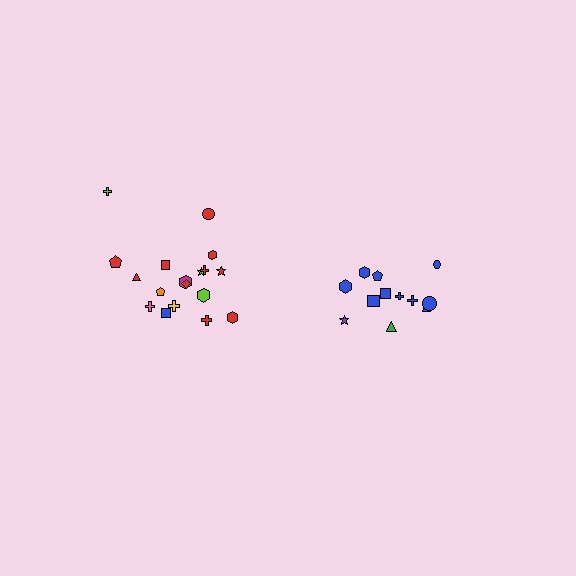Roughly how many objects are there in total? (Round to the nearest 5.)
Roughly 30 objects in total.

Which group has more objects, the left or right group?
The left group.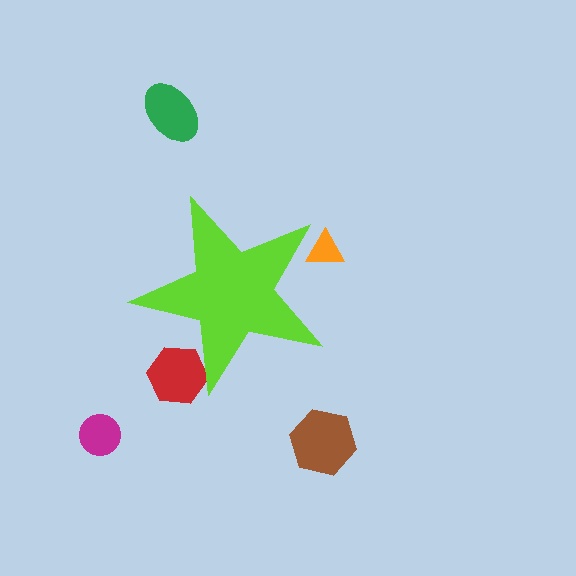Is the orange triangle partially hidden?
Yes, the orange triangle is partially hidden behind the lime star.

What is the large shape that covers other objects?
A lime star.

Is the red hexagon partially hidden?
Yes, the red hexagon is partially hidden behind the lime star.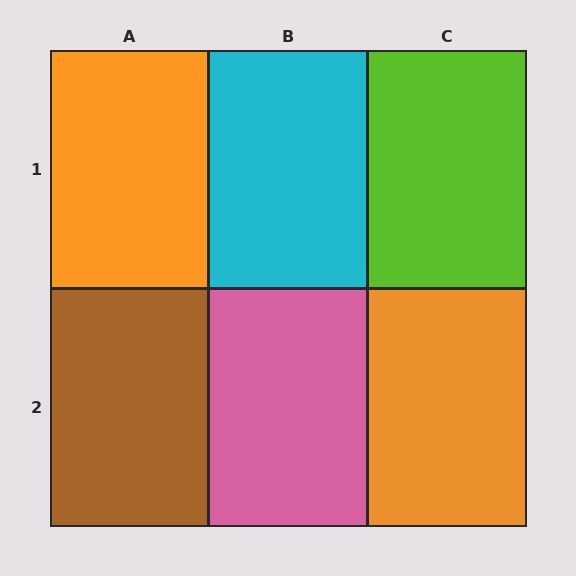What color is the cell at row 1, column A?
Orange.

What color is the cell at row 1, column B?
Cyan.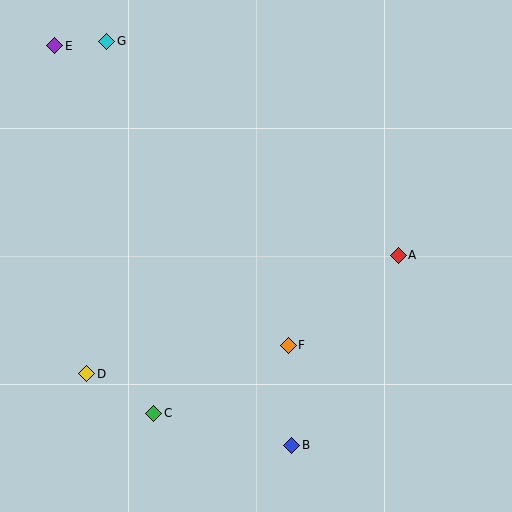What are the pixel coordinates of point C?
Point C is at (154, 413).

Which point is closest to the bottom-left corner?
Point D is closest to the bottom-left corner.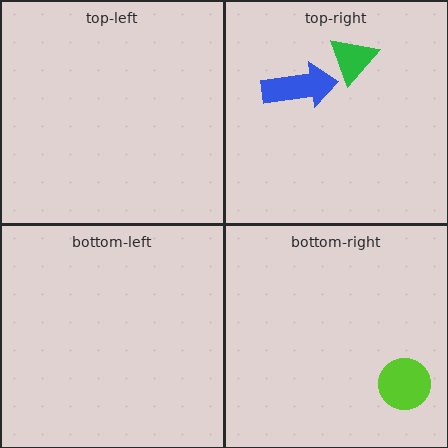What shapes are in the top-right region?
The blue arrow, the green triangle.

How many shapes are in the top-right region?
2.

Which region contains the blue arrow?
The top-right region.